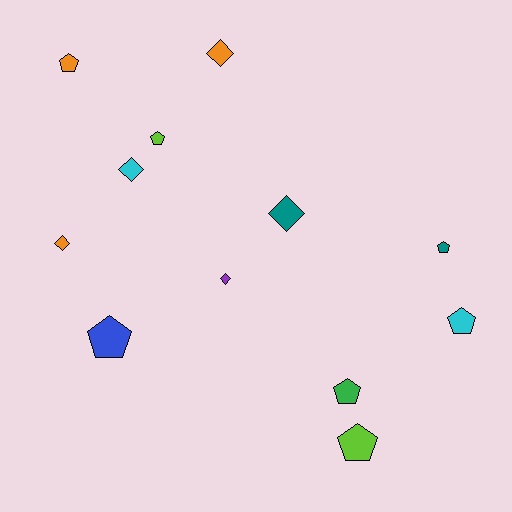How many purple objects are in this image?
There is 1 purple object.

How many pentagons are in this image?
There are 7 pentagons.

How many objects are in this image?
There are 12 objects.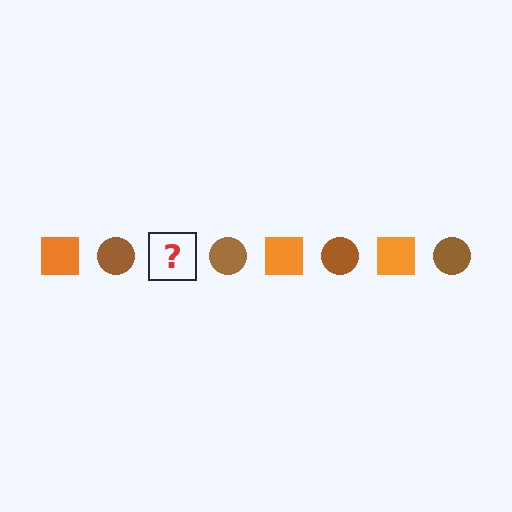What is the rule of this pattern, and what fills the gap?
The rule is that the pattern alternates between orange square and brown circle. The gap should be filled with an orange square.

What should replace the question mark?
The question mark should be replaced with an orange square.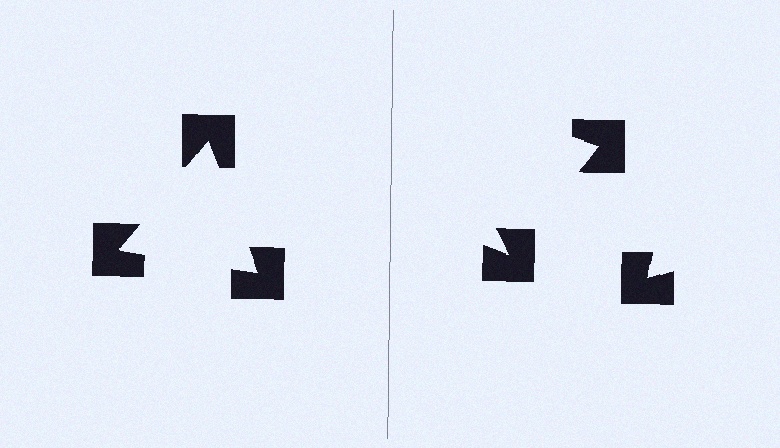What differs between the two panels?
The notched squares are positioned identically on both sides; only the wedge orientations differ. On the left they align to a triangle; on the right they are misaligned.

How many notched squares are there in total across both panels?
6 — 3 on each side.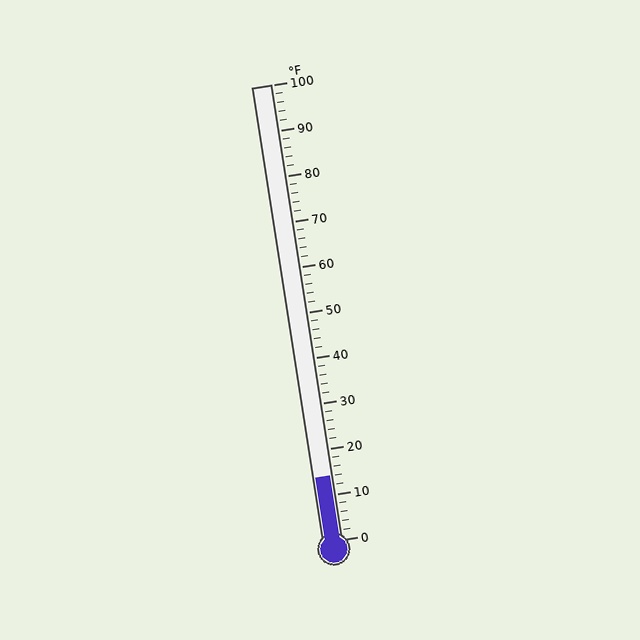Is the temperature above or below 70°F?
The temperature is below 70°F.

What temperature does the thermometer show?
The thermometer shows approximately 14°F.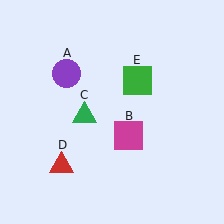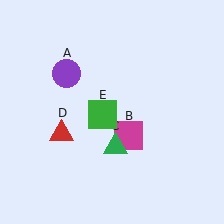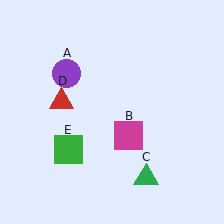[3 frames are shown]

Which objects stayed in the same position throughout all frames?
Purple circle (object A) and magenta square (object B) remained stationary.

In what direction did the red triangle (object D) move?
The red triangle (object D) moved up.